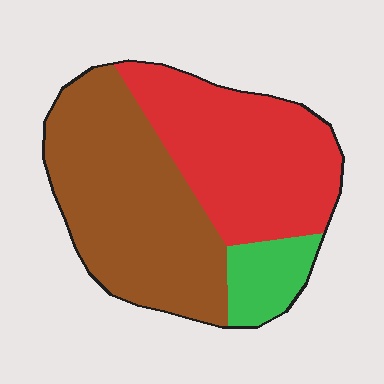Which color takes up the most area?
Brown, at roughly 50%.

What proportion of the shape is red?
Red covers 41% of the shape.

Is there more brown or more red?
Brown.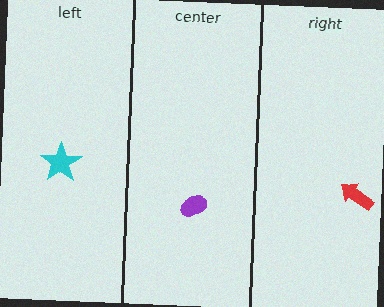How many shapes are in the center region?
1.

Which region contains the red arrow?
The right region.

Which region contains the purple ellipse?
The center region.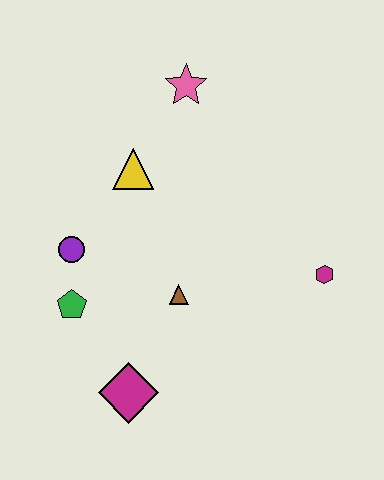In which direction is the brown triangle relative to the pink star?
The brown triangle is below the pink star.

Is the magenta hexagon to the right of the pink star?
Yes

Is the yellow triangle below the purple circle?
No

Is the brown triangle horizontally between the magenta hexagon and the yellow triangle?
Yes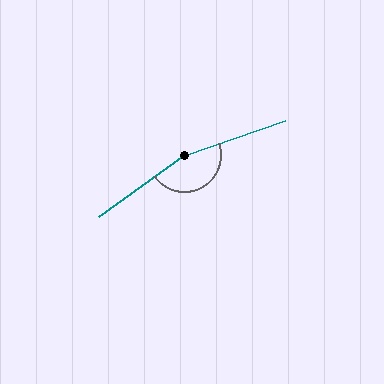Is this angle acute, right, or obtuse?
It is obtuse.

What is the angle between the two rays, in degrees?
Approximately 163 degrees.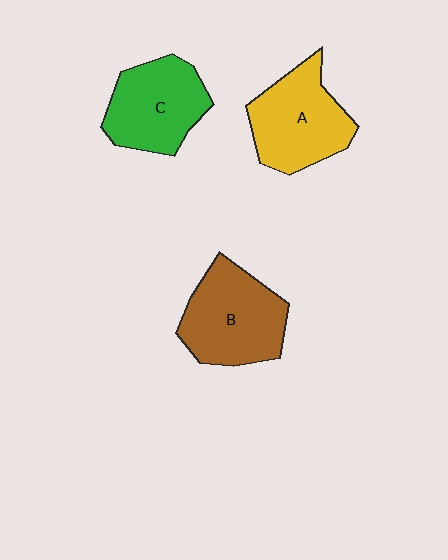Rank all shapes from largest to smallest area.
From largest to smallest: B (brown), A (yellow), C (green).